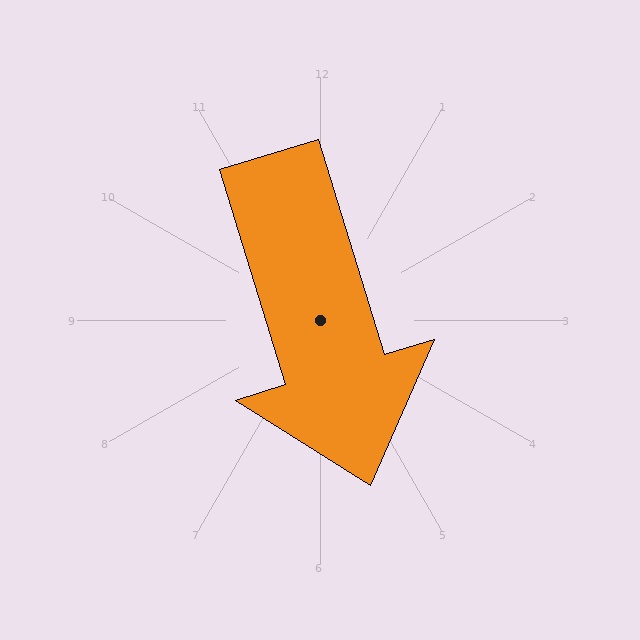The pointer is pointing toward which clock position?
Roughly 5 o'clock.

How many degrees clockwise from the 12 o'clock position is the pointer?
Approximately 163 degrees.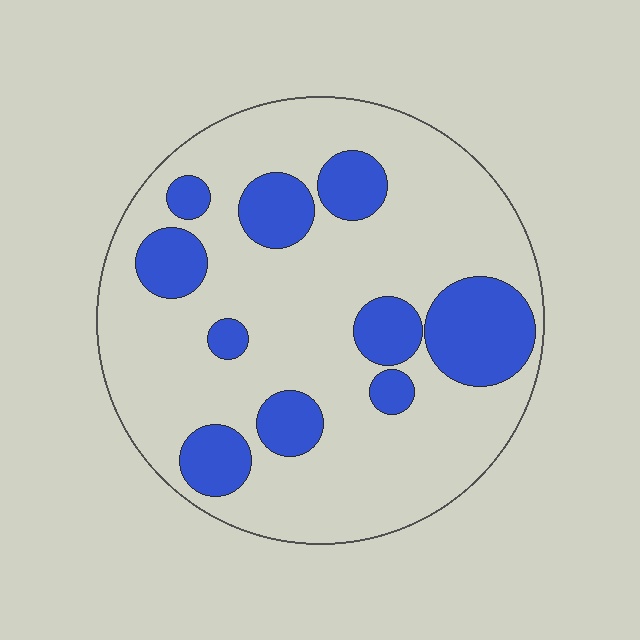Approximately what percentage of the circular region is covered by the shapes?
Approximately 25%.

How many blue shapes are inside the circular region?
10.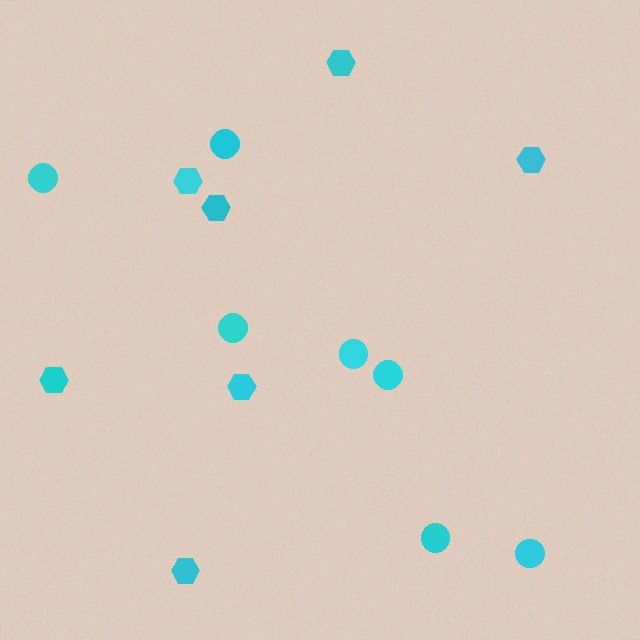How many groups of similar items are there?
There are 2 groups: one group of hexagons (7) and one group of circles (7).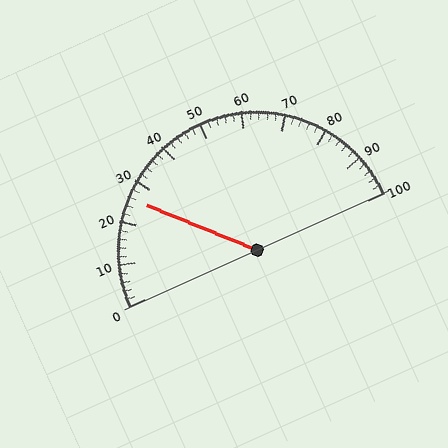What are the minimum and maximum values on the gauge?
The gauge ranges from 0 to 100.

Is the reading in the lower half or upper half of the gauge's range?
The reading is in the lower half of the range (0 to 100).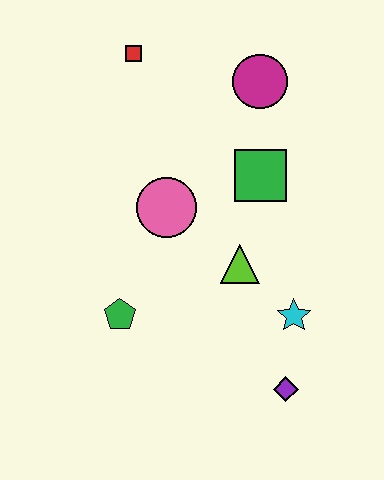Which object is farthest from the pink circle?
The purple diamond is farthest from the pink circle.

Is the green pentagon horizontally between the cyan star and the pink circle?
No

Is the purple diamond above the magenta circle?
No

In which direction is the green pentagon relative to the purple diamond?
The green pentagon is to the left of the purple diamond.